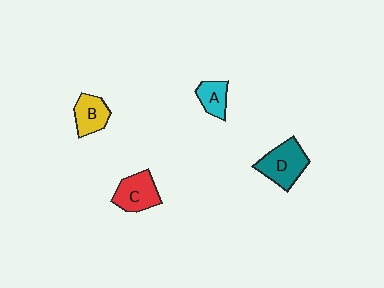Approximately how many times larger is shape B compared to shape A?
Approximately 1.2 times.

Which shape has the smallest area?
Shape A (cyan).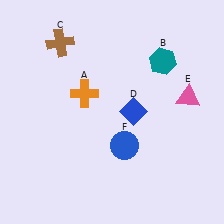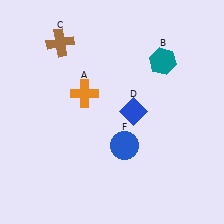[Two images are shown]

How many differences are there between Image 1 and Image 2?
There is 1 difference between the two images.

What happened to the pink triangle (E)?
The pink triangle (E) was removed in Image 2. It was in the top-right area of Image 1.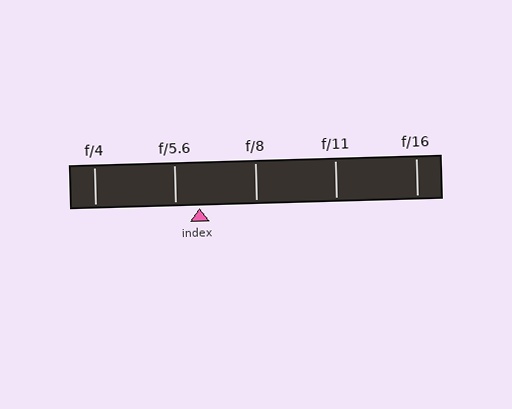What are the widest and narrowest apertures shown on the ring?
The widest aperture shown is f/4 and the narrowest is f/16.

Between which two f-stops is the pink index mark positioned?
The index mark is between f/5.6 and f/8.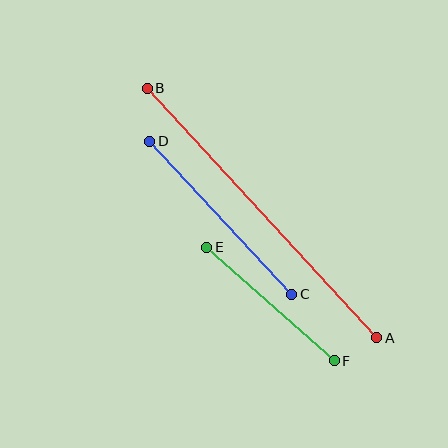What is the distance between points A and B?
The distance is approximately 339 pixels.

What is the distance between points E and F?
The distance is approximately 171 pixels.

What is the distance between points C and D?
The distance is approximately 209 pixels.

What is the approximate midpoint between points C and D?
The midpoint is at approximately (221, 218) pixels.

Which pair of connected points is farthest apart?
Points A and B are farthest apart.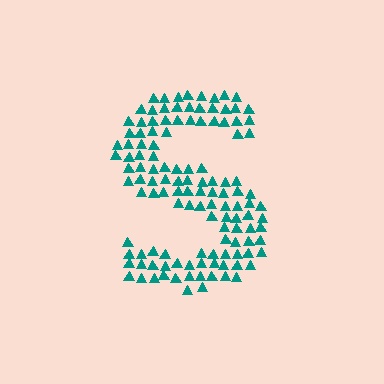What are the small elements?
The small elements are triangles.